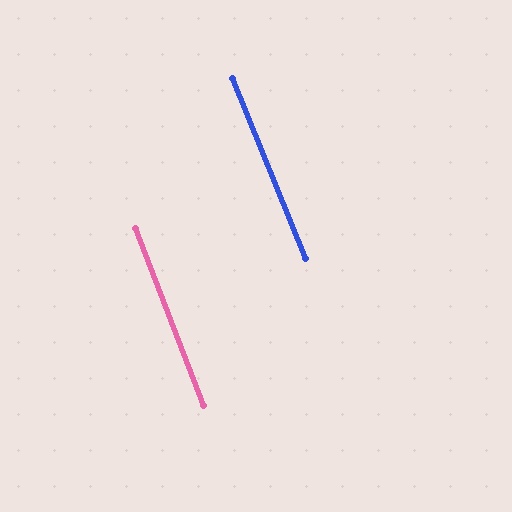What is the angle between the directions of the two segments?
Approximately 1 degree.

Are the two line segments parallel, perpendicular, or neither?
Parallel — their directions differ by only 0.8°.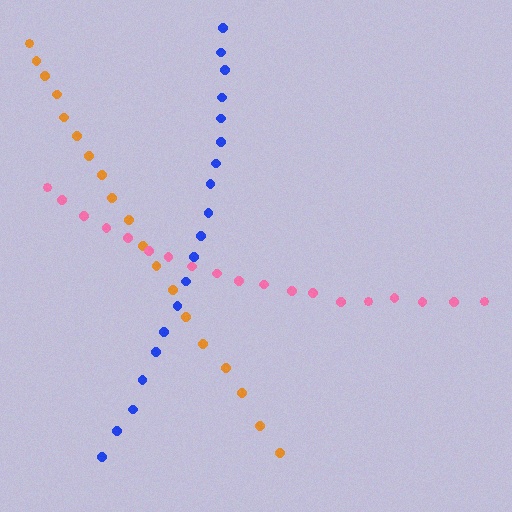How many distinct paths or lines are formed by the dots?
There are 3 distinct paths.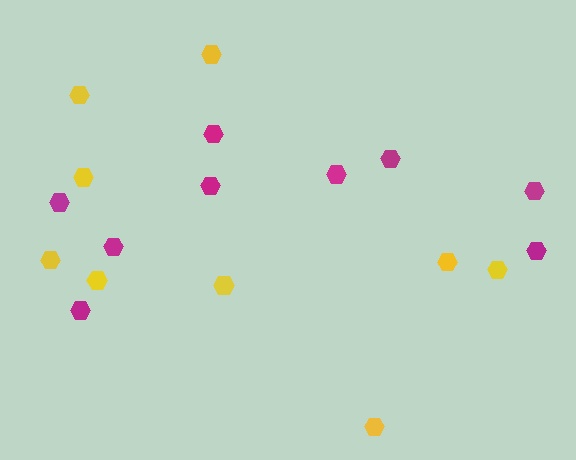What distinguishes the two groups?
There are 2 groups: one group of magenta hexagons (9) and one group of yellow hexagons (9).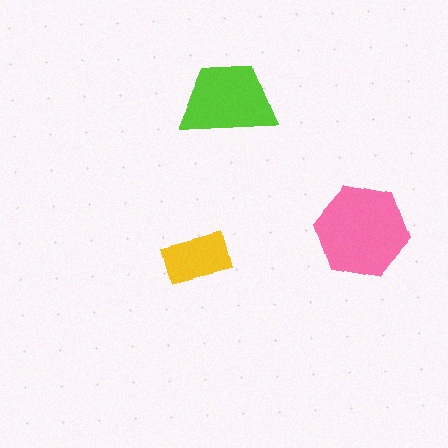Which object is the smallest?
The yellow rectangle.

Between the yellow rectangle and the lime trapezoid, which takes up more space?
The lime trapezoid.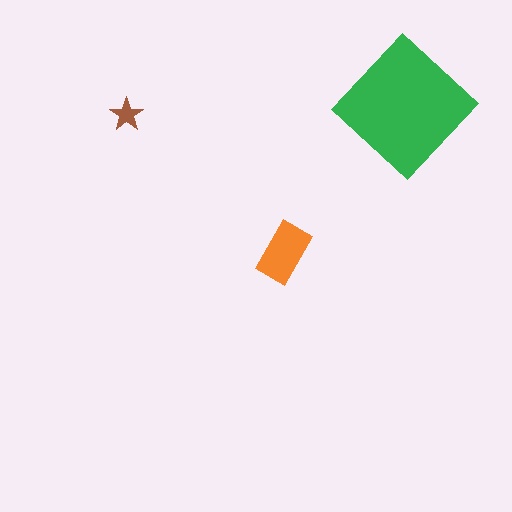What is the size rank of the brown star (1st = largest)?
3rd.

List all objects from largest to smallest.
The green diamond, the orange rectangle, the brown star.